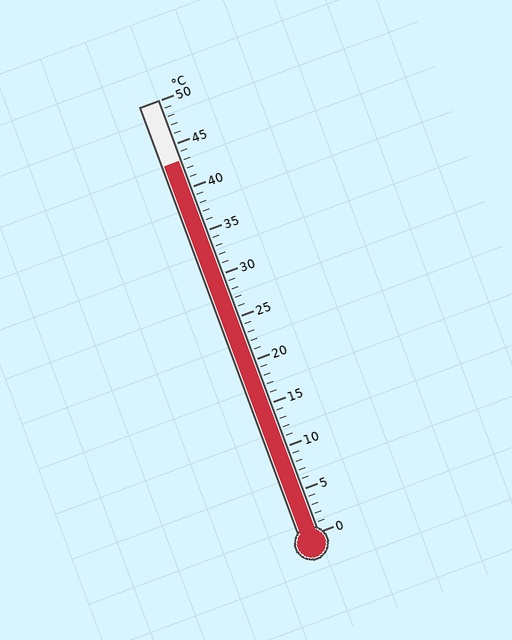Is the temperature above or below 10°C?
The temperature is above 10°C.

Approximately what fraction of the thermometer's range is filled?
The thermometer is filled to approximately 85% of its range.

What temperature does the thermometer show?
The thermometer shows approximately 43°C.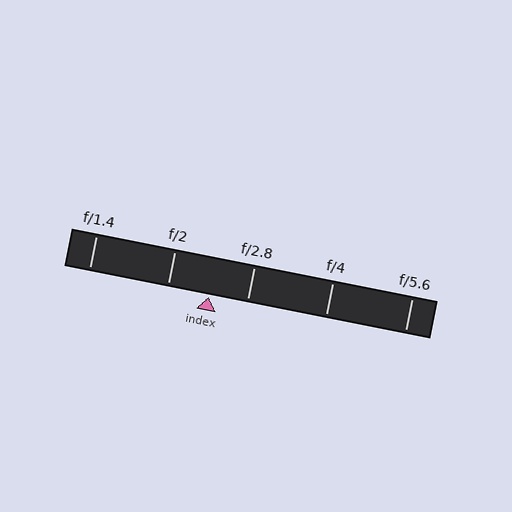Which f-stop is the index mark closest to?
The index mark is closest to f/2.8.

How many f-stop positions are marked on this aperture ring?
There are 5 f-stop positions marked.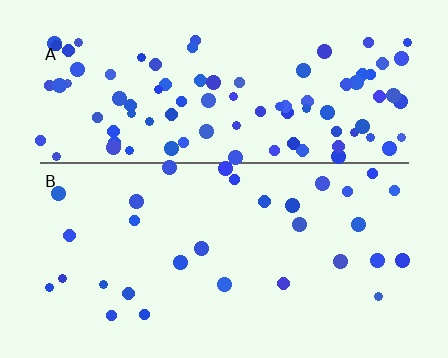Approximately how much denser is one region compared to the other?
Approximately 3.0× — region A over region B.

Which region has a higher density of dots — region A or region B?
A (the top).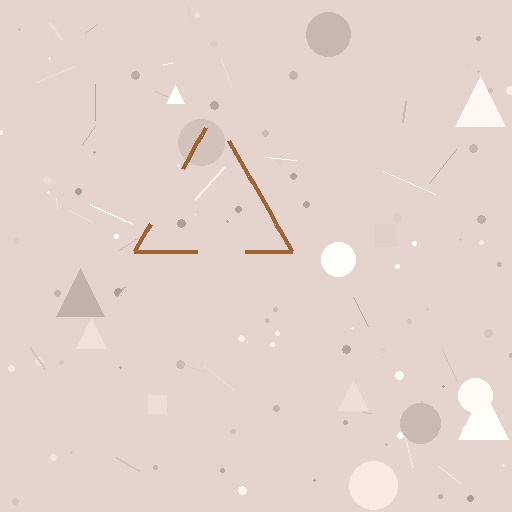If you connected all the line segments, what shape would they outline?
They would outline a triangle.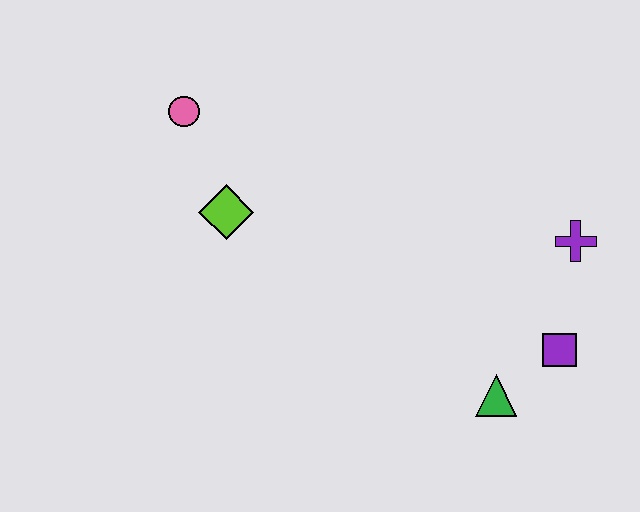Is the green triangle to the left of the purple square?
Yes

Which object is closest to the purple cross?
The purple square is closest to the purple cross.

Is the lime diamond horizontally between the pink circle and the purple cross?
Yes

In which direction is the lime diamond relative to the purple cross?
The lime diamond is to the left of the purple cross.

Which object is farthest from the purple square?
The pink circle is farthest from the purple square.